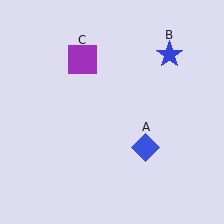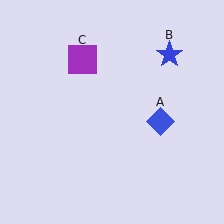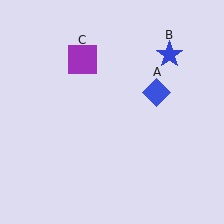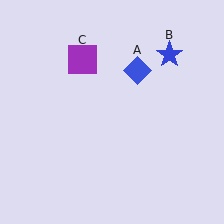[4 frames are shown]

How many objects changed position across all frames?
1 object changed position: blue diamond (object A).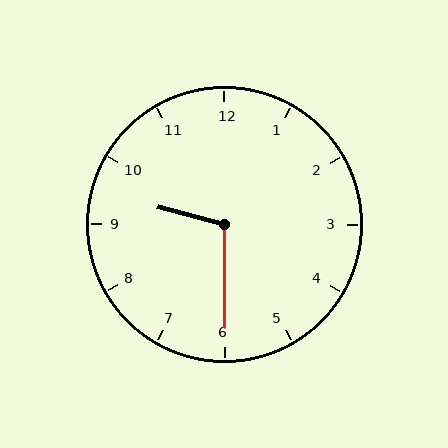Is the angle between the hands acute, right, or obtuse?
It is obtuse.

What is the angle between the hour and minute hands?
Approximately 105 degrees.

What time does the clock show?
9:30.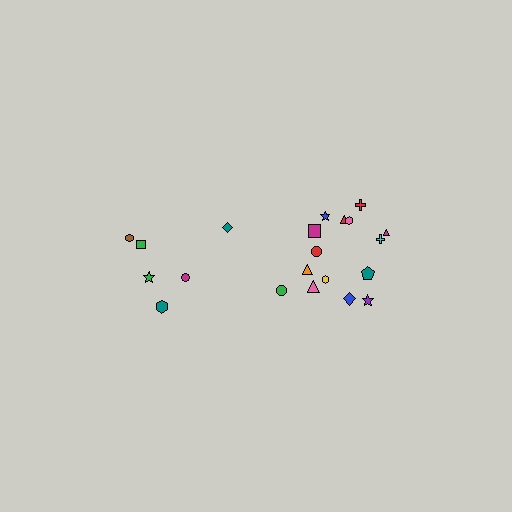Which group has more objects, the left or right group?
The right group.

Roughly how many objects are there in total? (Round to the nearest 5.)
Roughly 20 objects in total.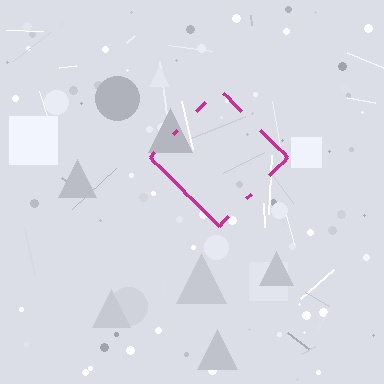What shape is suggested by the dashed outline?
The dashed outline suggests a diamond.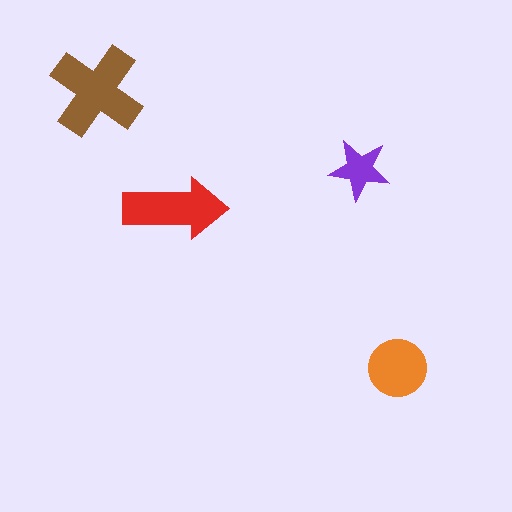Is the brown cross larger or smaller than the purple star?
Larger.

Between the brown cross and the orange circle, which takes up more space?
The brown cross.